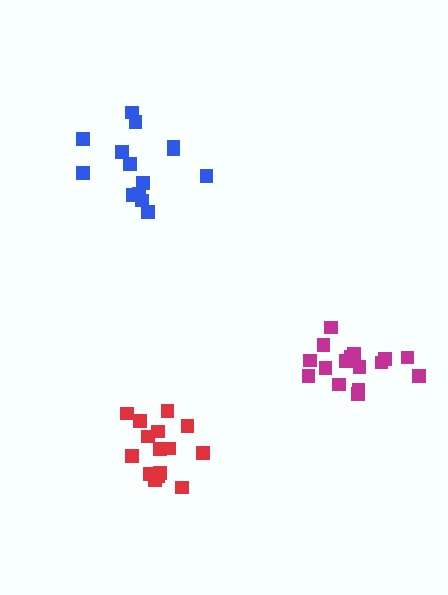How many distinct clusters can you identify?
There are 3 distinct clusters.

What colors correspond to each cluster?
The clusters are colored: red, magenta, blue.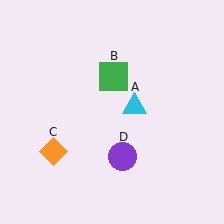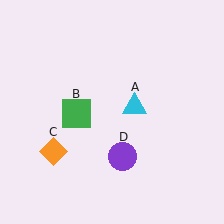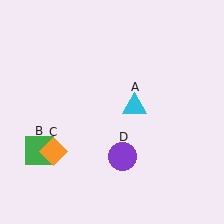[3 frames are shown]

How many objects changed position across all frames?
1 object changed position: green square (object B).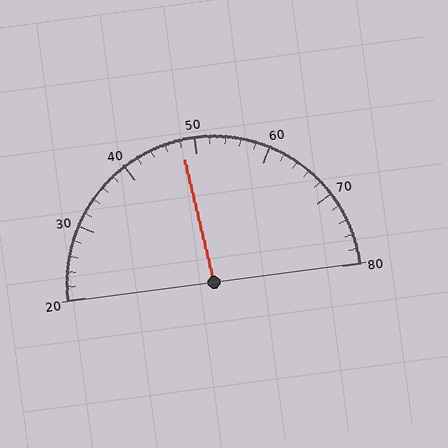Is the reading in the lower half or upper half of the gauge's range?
The reading is in the lower half of the range (20 to 80).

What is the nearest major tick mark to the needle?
The nearest major tick mark is 50.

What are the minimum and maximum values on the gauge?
The gauge ranges from 20 to 80.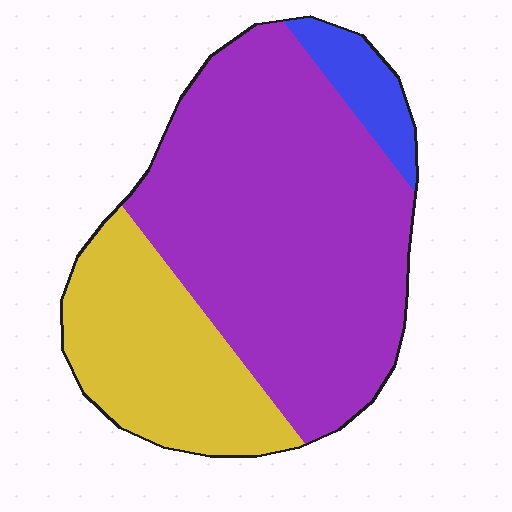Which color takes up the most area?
Purple, at roughly 65%.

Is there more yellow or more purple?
Purple.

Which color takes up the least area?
Blue, at roughly 5%.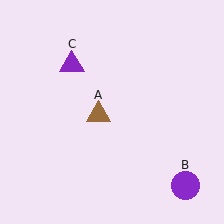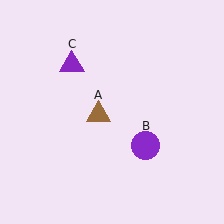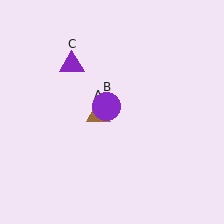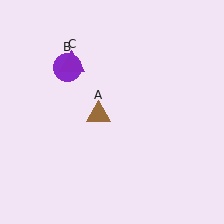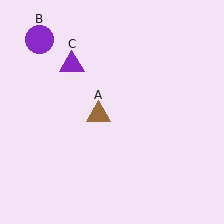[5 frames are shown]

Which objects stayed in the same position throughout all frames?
Brown triangle (object A) and purple triangle (object C) remained stationary.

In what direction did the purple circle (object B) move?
The purple circle (object B) moved up and to the left.